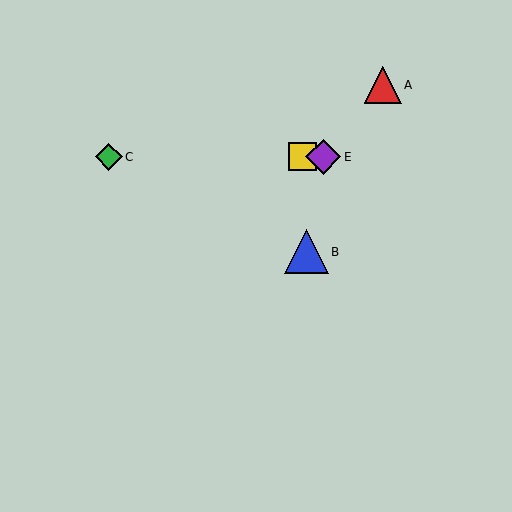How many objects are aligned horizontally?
3 objects (C, D, E) are aligned horizontally.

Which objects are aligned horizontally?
Objects C, D, E are aligned horizontally.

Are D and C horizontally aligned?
Yes, both are at y≈157.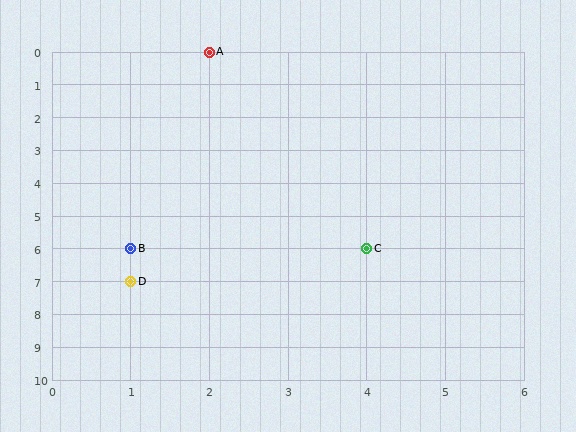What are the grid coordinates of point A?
Point A is at grid coordinates (2, 0).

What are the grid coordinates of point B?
Point B is at grid coordinates (1, 6).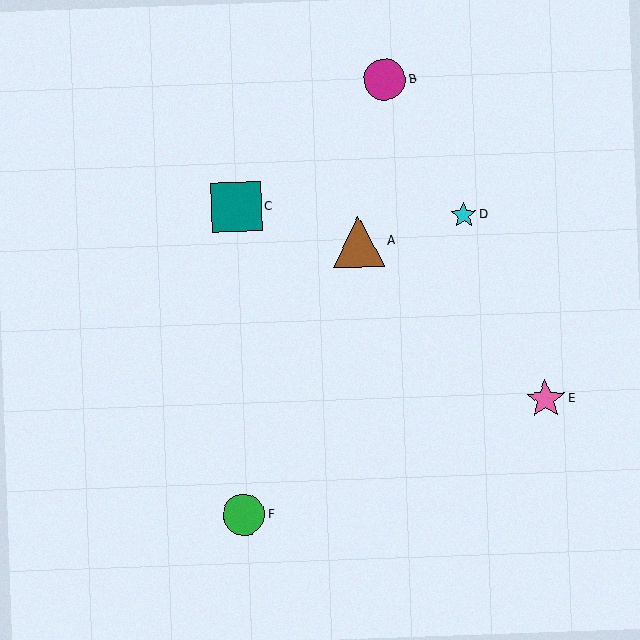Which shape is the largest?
The brown triangle (labeled A) is the largest.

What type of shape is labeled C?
Shape C is a teal square.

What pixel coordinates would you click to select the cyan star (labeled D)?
Click at (464, 215) to select the cyan star D.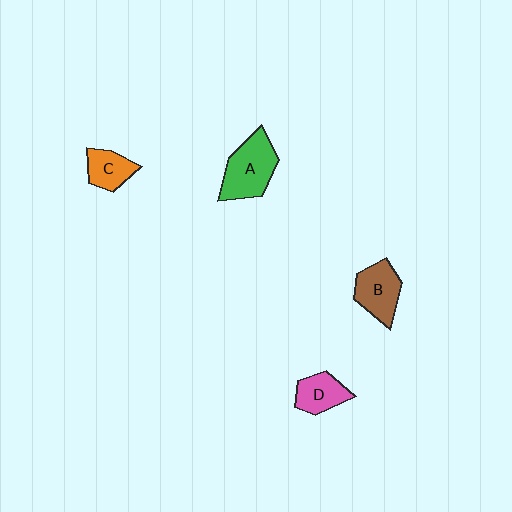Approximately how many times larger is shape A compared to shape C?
Approximately 1.7 times.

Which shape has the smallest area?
Shape C (orange).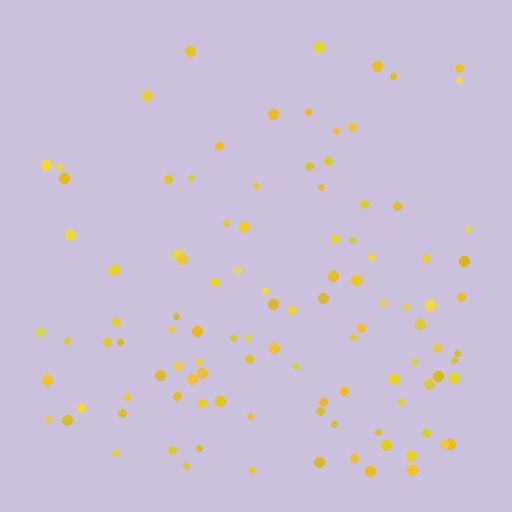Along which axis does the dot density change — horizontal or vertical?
Vertical.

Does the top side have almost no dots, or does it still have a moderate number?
Still a moderate number, just noticeably fewer than the bottom.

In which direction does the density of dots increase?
From top to bottom, with the bottom side densest.